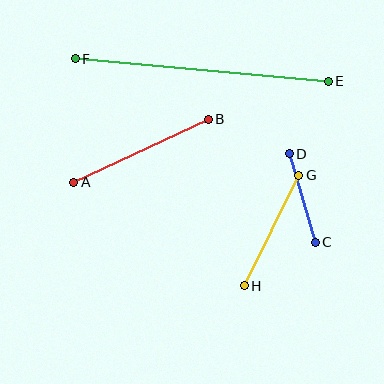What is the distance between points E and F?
The distance is approximately 254 pixels.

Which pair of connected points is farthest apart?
Points E and F are farthest apart.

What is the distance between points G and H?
The distance is approximately 123 pixels.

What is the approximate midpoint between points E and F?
The midpoint is at approximately (202, 70) pixels.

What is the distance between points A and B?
The distance is approximately 149 pixels.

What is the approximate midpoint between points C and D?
The midpoint is at approximately (302, 198) pixels.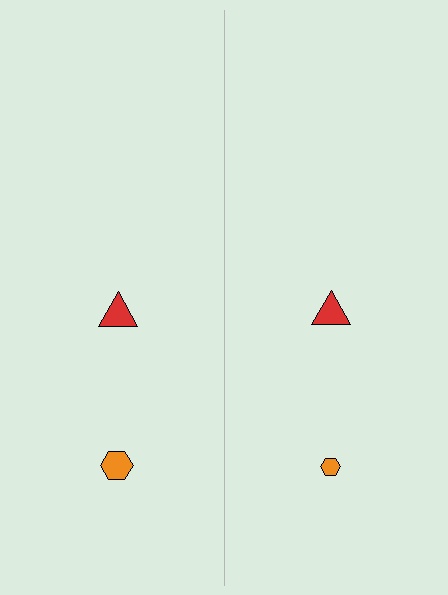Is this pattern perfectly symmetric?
No, the pattern is not perfectly symmetric. The orange hexagon on the right side has a different size than its mirror counterpart.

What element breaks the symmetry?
The orange hexagon on the right side has a different size than its mirror counterpart.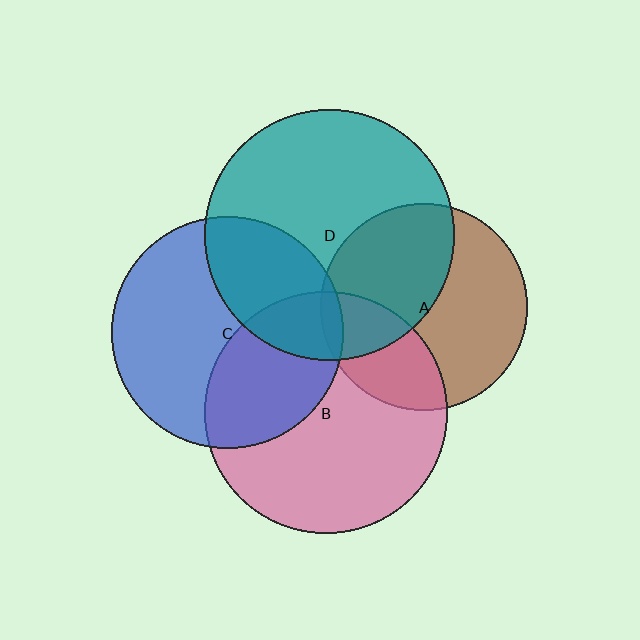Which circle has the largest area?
Circle D (teal).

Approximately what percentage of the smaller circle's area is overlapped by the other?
Approximately 45%.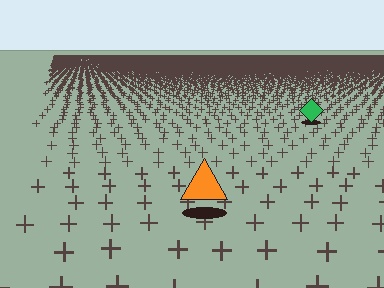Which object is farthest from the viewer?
The green diamond is farthest from the viewer. It appears smaller and the ground texture around it is denser.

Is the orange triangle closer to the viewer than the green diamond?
Yes. The orange triangle is closer — you can tell from the texture gradient: the ground texture is coarser near it.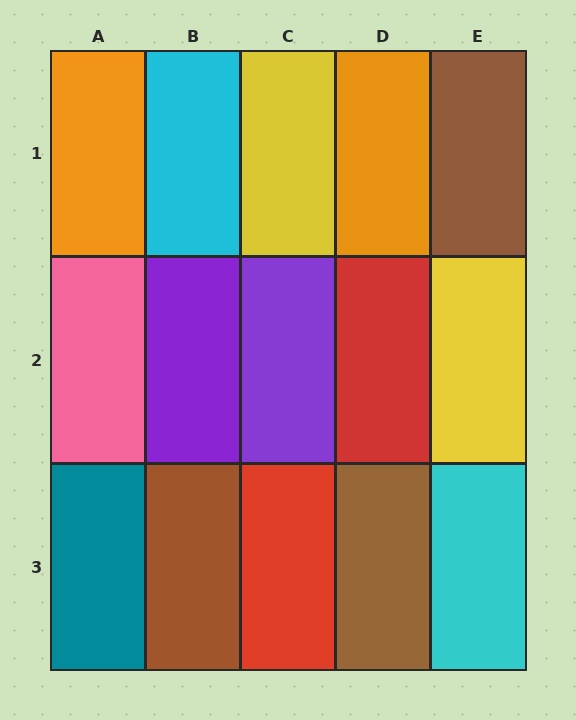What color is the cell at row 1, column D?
Orange.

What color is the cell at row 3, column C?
Red.